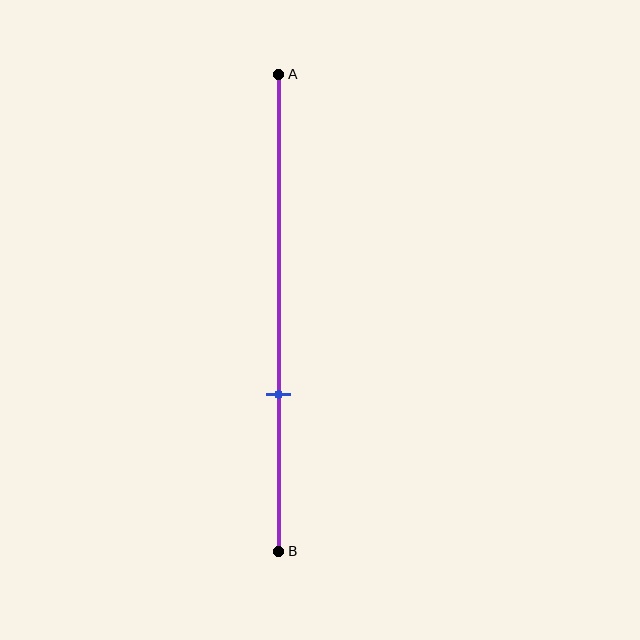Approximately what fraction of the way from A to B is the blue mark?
The blue mark is approximately 65% of the way from A to B.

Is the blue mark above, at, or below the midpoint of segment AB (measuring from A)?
The blue mark is below the midpoint of segment AB.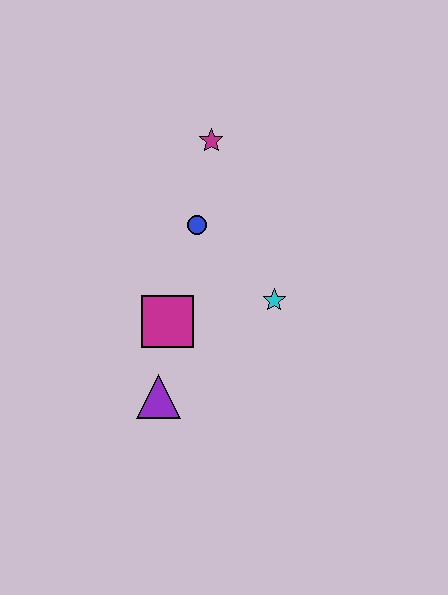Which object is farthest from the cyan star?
The magenta star is farthest from the cyan star.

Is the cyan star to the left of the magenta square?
No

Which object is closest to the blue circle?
The magenta star is closest to the blue circle.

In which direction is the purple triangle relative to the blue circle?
The purple triangle is below the blue circle.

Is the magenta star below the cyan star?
No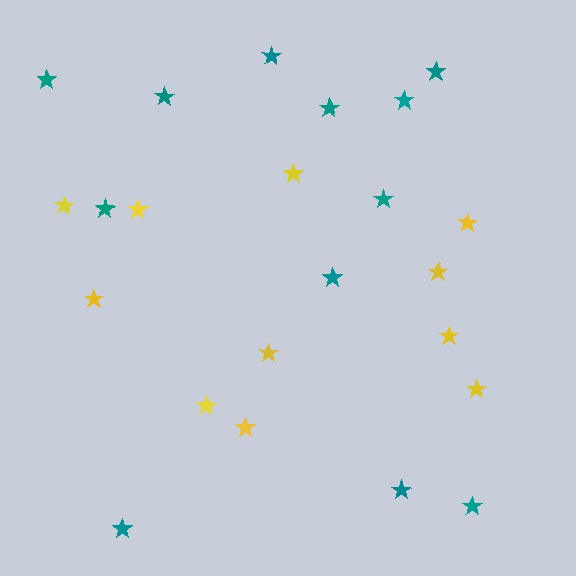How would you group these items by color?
There are 2 groups: one group of yellow stars (11) and one group of teal stars (12).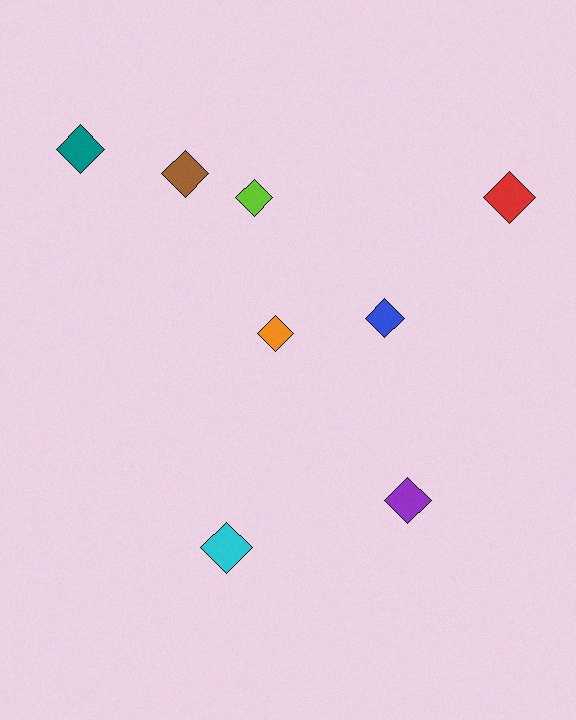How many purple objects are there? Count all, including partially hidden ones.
There is 1 purple object.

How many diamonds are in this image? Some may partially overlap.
There are 8 diamonds.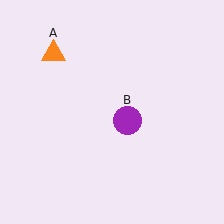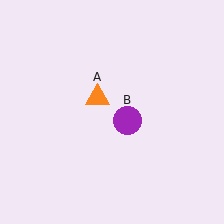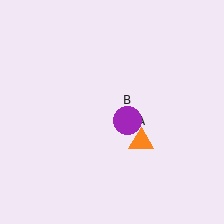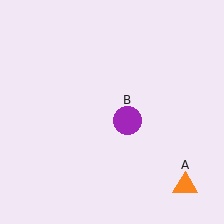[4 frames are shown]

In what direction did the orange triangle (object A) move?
The orange triangle (object A) moved down and to the right.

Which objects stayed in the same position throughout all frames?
Purple circle (object B) remained stationary.